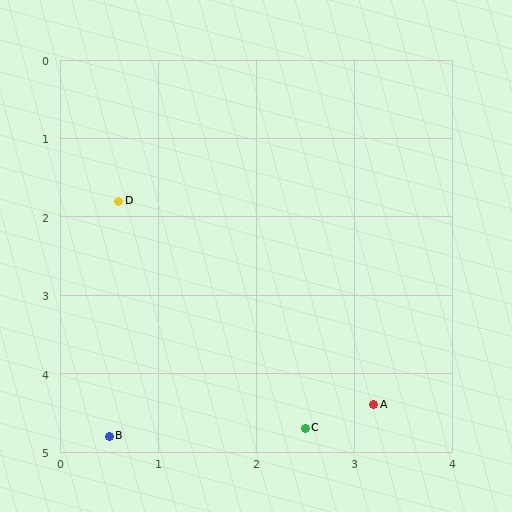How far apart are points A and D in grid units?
Points A and D are about 3.7 grid units apart.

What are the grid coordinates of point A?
Point A is at approximately (3.2, 4.4).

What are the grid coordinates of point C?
Point C is at approximately (2.5, 4.7).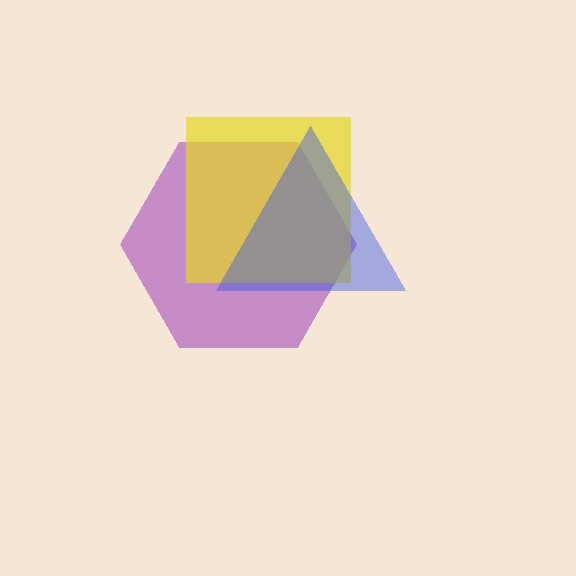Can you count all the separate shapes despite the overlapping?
Yes, there are 3 separate shapes.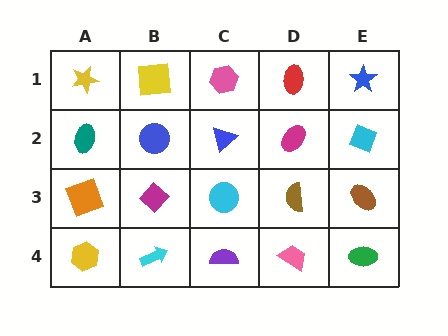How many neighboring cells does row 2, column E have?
3.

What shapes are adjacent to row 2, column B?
A yellow square (row 1, column B), a magenta diamond (row 3, column B), a teal ellipse (row 2, column A), a blue triangle (row 2, column C).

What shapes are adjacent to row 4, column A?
An orange square (row 3, column A), a cyan arrow (row 4, column B).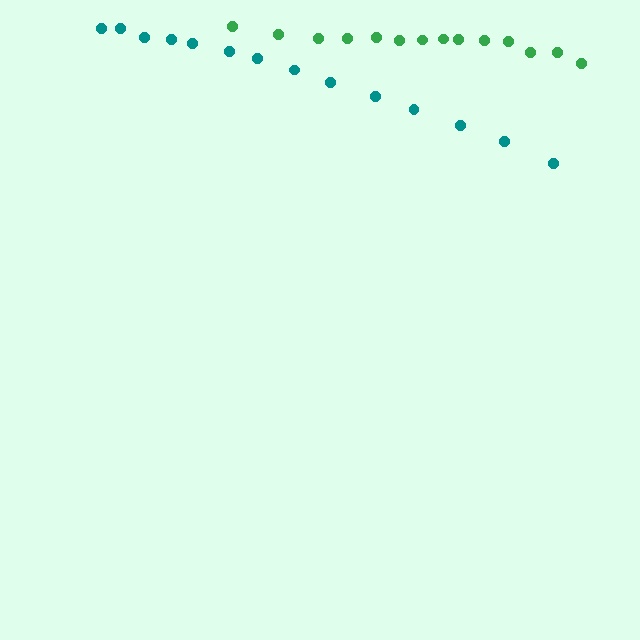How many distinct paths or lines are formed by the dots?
There are 2 distinct paths.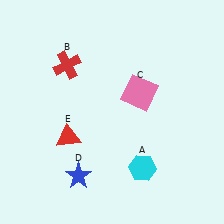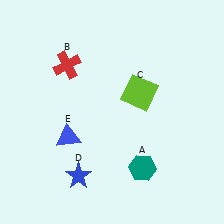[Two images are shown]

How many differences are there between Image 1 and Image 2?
There are 3 differences between the two images.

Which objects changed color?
A changed from cyan to teal. C changed from pink to lime. E changed from red to blue.